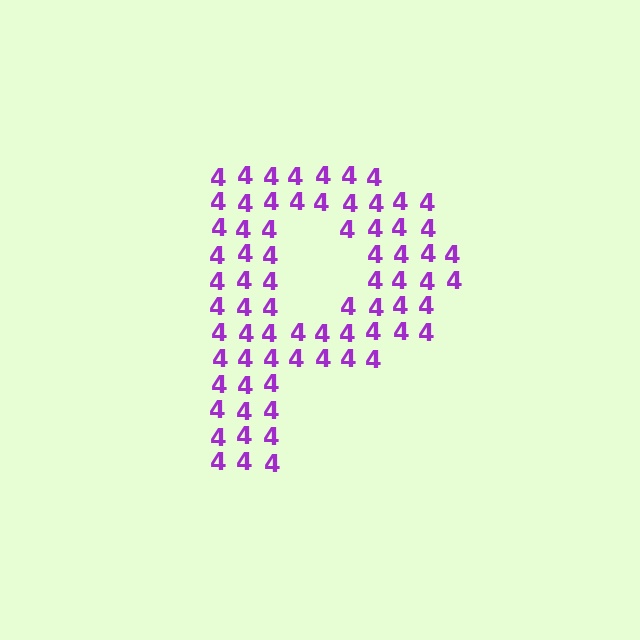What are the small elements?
The small elements are digit 4's.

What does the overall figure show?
The overall figure shows the letter P.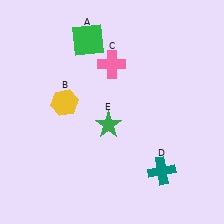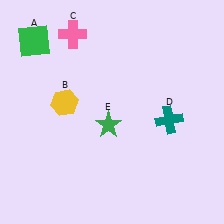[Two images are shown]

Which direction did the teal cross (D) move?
The teal cross (D) moved up.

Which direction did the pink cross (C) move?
The pink cross (C) moved left.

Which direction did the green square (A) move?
The green square (A) moved left.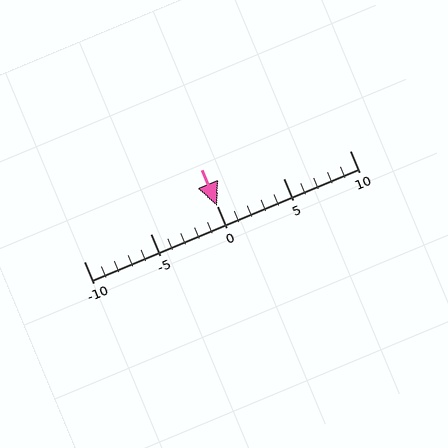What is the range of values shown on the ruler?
The ruler shows values from -10 to 10.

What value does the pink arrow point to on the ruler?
The pink arrow points to approximately 0.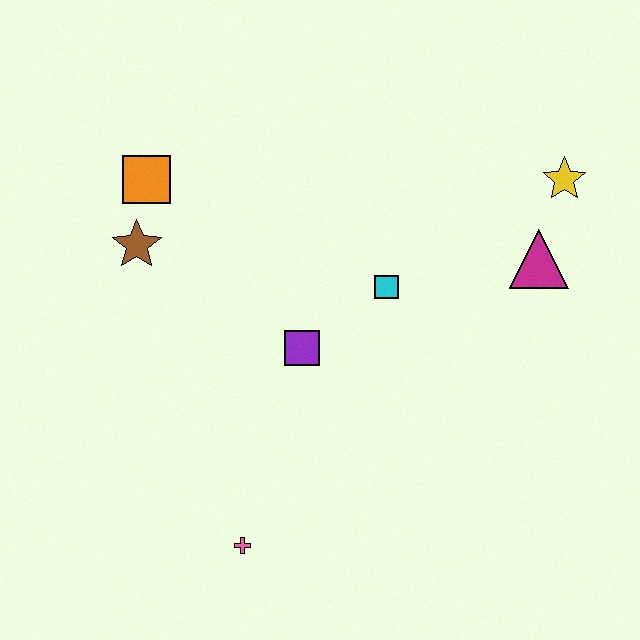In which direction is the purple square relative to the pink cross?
The purple square is above the pink cross.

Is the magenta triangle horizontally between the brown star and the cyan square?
No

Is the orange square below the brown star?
No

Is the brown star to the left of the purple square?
Yes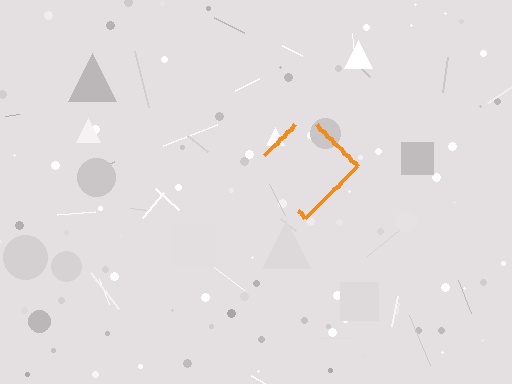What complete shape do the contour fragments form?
The contour fragments form a diamond.